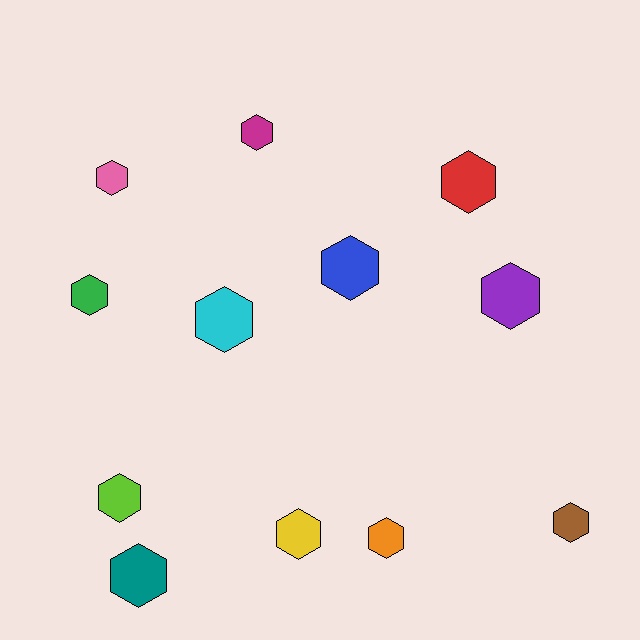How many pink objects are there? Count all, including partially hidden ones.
There is 1 pink object.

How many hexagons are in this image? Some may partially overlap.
There are 12 hexagons.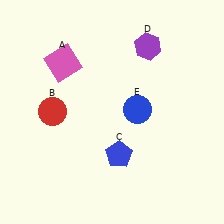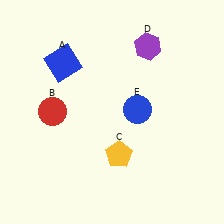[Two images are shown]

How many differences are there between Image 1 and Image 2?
There are 2 differences between the two images.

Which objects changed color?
A changed from pink to blue. C changed from blue to yellow.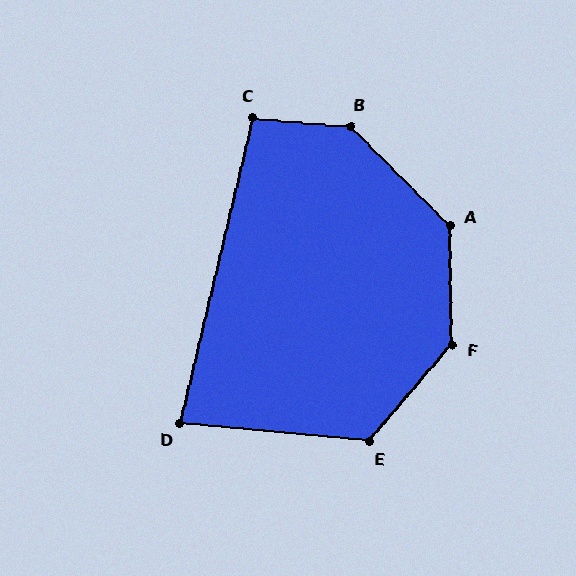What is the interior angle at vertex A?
Approximately 136 degrees (obtuse).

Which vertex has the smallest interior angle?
D, at approximately 82 degrees.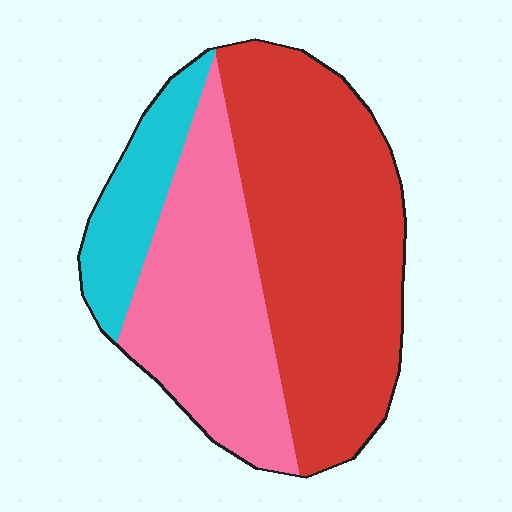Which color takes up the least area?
Cyan, at roughly 15%.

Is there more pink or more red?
Red.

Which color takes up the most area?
Red, at roughly 50%.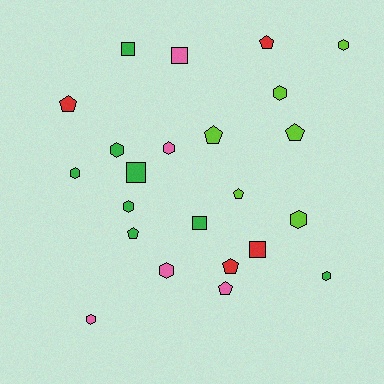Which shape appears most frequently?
Hexagon, with 10 objects.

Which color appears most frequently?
Green, with 8 objects.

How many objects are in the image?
There are 23 objects.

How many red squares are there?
There is 1 red square.